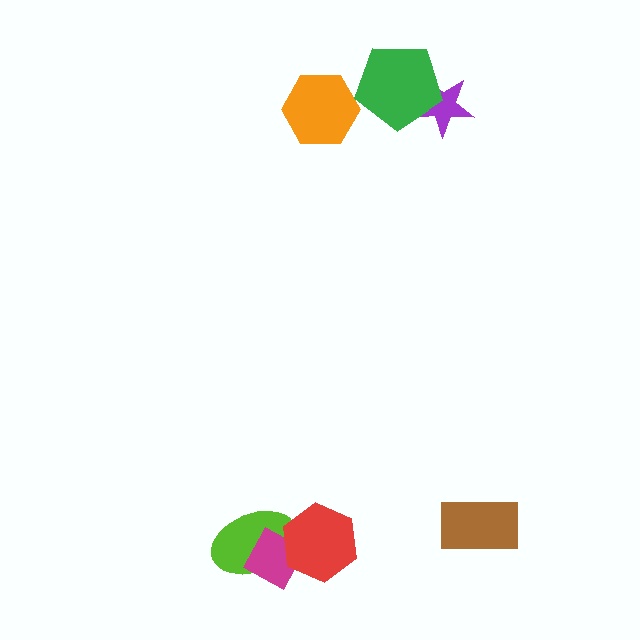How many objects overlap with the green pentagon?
1 object overlaps with the green pentagon.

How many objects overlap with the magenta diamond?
2 objects overlap with the magenta diamond.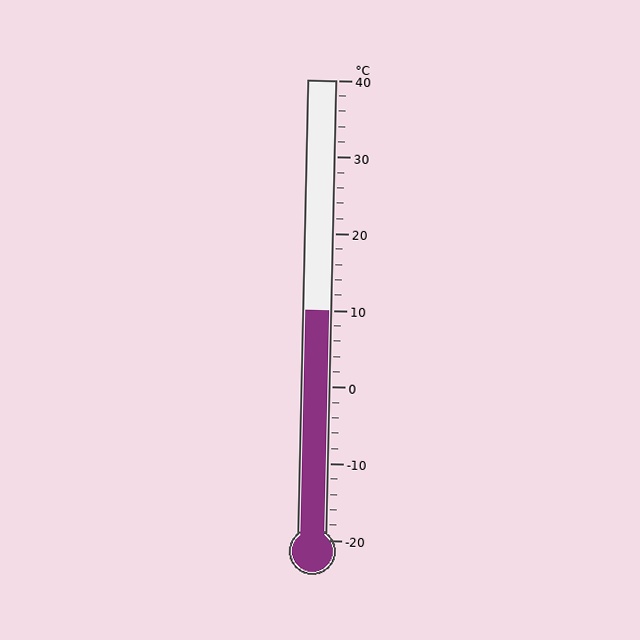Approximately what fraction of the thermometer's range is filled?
The thermometer is filled to approximately 50% of its range.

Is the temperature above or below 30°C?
The temperature is below 30°C.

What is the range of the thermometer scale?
The thermometer scale ranges from -20°C to 40°C.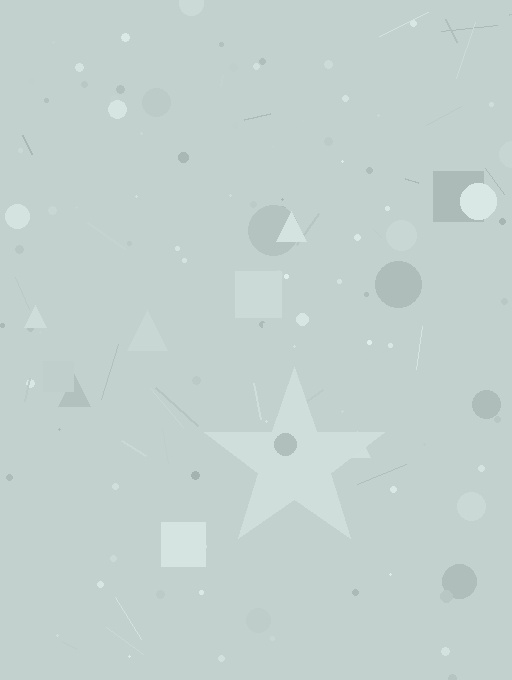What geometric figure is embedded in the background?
A star is embedded in the background.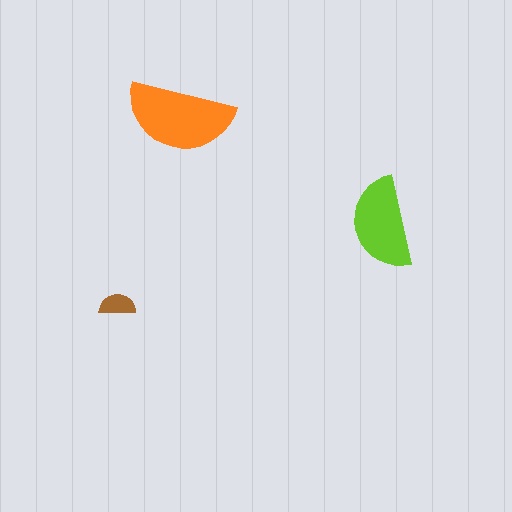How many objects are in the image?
There are 3 objects in the image.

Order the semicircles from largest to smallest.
the orange one, the lime one, the brown one.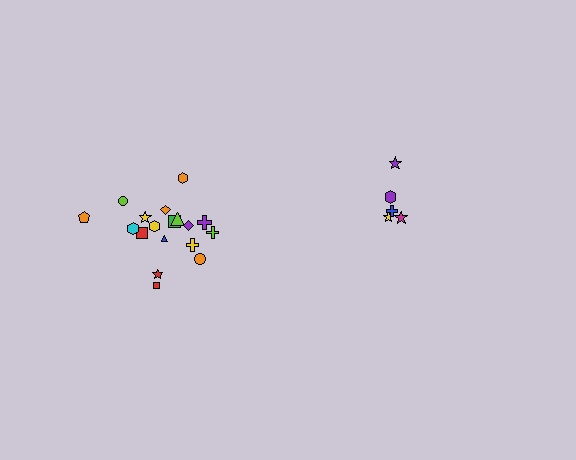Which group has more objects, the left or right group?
The left group.